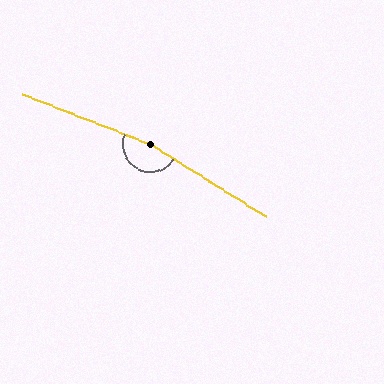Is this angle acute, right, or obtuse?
It is obtuse.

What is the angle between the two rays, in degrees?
Approximately 169 degrees.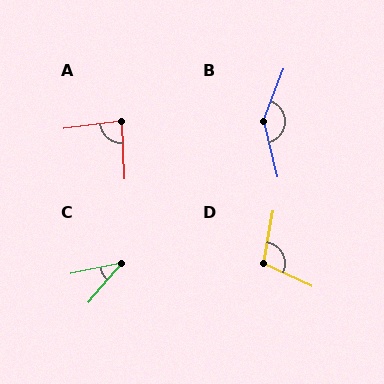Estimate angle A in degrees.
Approximately 85 degrees.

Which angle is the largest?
B, at approximately 145 degrees.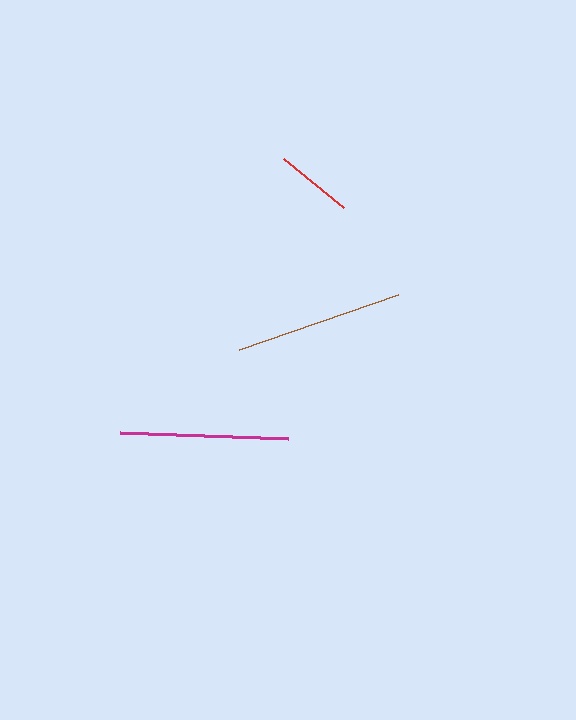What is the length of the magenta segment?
The magenta segment is approximately 168 pixels long.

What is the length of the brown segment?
The brown segment is approximately 168 pixels long.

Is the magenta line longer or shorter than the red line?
The magenta line is longer than the red line.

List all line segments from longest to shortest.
From longest to shortest: brown, magenta, red.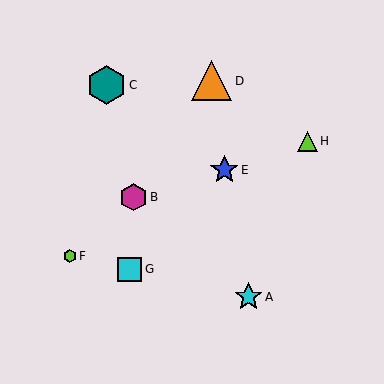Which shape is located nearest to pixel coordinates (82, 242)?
The lime hexagon (labeled F) at (70, 256) is nearest to that location.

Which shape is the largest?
The orange triangle (labeled D) is the largest.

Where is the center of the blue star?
The center of the blue star is at (224, 170).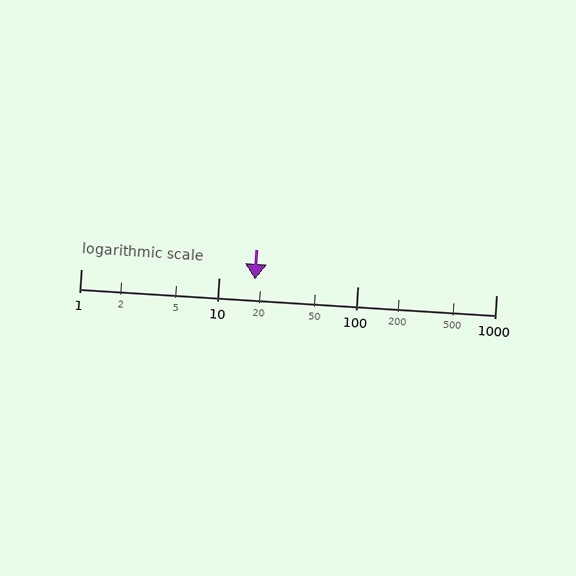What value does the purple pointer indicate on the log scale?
The pointer indicates approximately 18.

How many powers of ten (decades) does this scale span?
The scale spans 3 decades, from 1 to 1000.